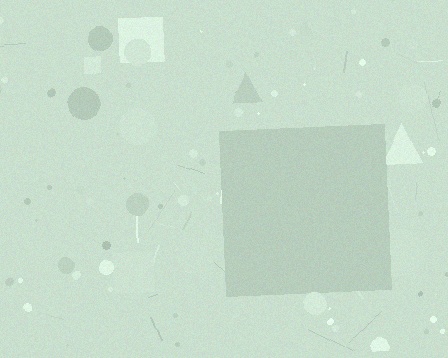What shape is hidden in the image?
A square is hidden in the image.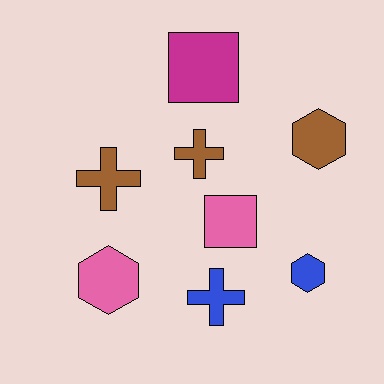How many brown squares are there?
There are no brown squares.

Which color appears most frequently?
Brown, with 3 objects.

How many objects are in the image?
There are 8 objects.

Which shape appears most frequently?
Cross, with 3 objects.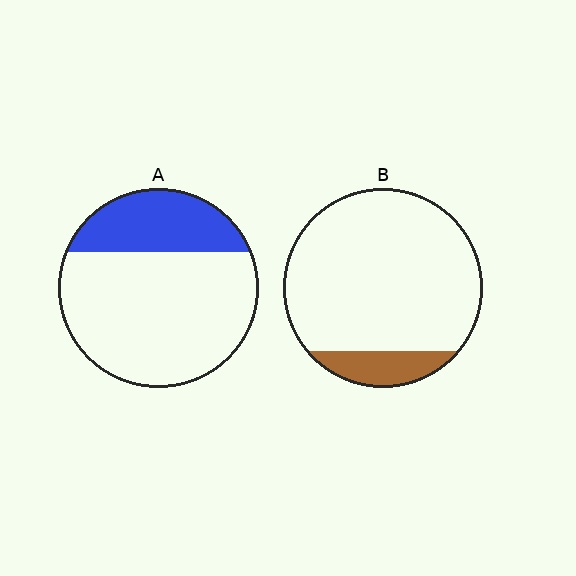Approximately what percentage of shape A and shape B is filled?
A is approximately 30% and B is approximately 15%.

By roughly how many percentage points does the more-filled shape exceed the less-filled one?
By roughly 15 percentage points (A over B).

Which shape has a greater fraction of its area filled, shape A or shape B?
Shape A.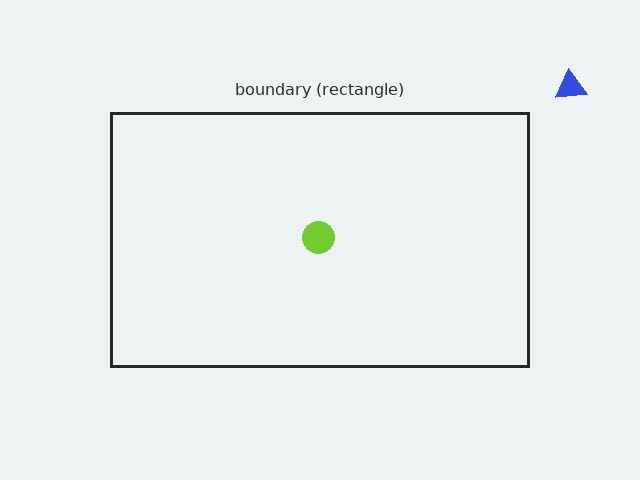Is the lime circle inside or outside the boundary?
Inside.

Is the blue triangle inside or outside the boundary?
Outside.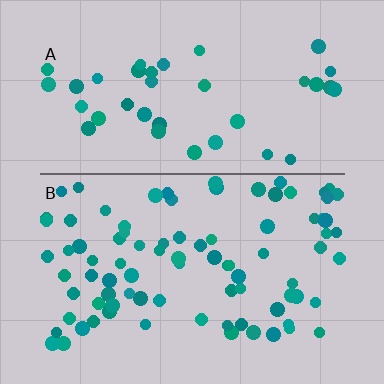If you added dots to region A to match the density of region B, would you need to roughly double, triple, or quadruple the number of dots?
Approximately double.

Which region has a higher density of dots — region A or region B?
B (the bottom).